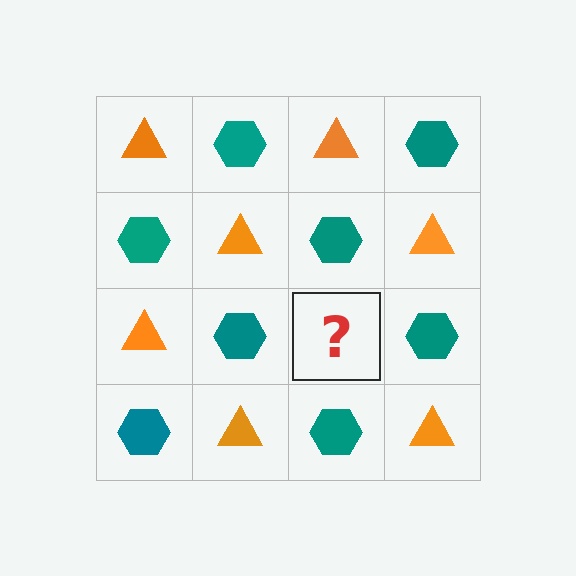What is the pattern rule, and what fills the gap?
The rule is that it alternates orange triangle and teal hexagon in a checkerboard pattern. The gap should be filled with an orange triangle.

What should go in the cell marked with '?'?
The missing cell should contain an orange triangle.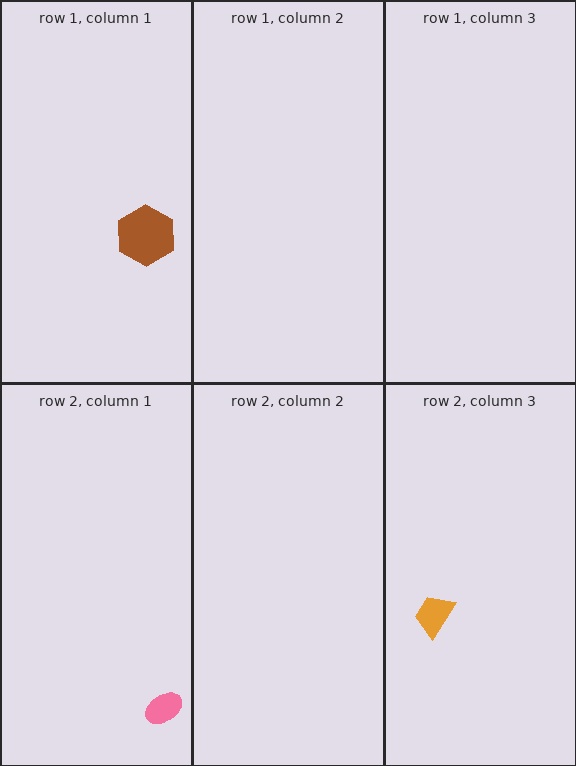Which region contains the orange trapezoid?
The row 2, column 3 region.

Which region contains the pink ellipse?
The row 2, column 1 region.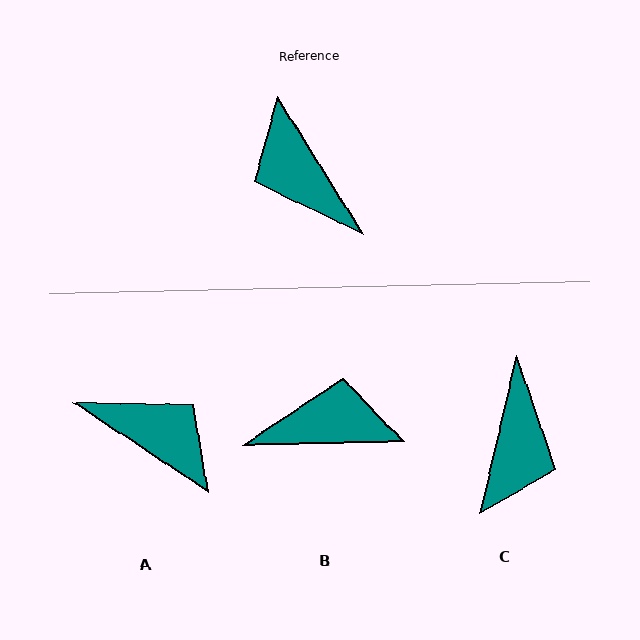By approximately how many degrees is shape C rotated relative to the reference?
Approximately 135 degrees counter-clockwise.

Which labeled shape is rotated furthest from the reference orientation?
A, about 155 degrees away.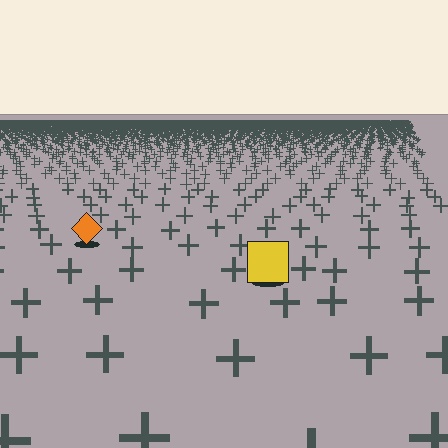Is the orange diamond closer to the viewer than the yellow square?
No. The yellow square is closer — you can tell from the texture gradient: the ground texture is coarser near it.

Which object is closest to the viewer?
The yellow square is closest. The texture marks near it are larger and more spread out.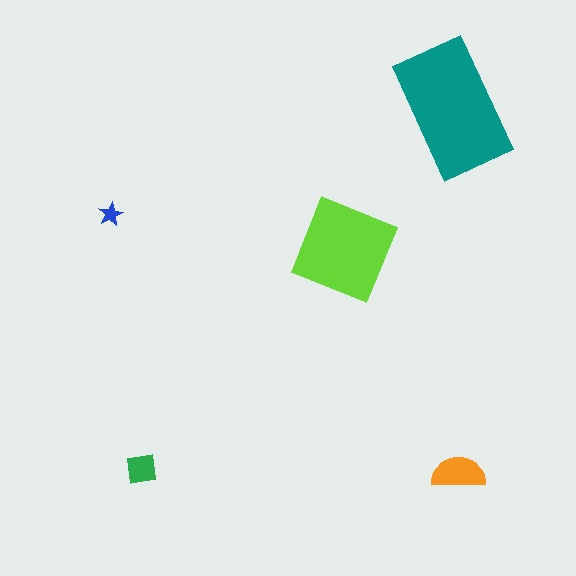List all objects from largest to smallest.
The teal rectangle, the lime diamond, the orange semicircle, the green square, the blue star.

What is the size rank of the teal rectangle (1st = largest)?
1st.